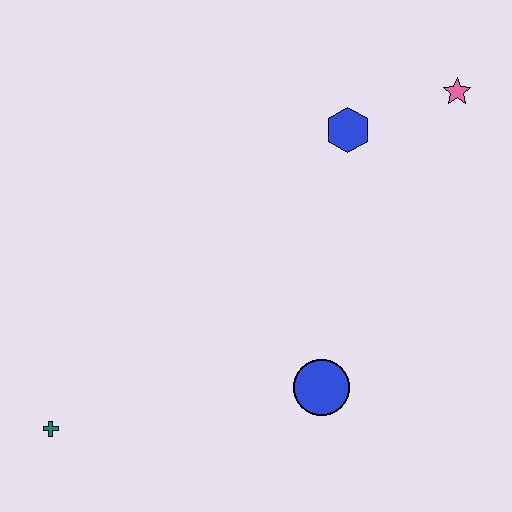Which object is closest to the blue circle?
The blue hexagon is closest to the blue circle.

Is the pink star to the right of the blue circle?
Yes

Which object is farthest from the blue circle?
The pink star is farthest from the blue circle.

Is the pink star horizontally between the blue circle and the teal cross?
No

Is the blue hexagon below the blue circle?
No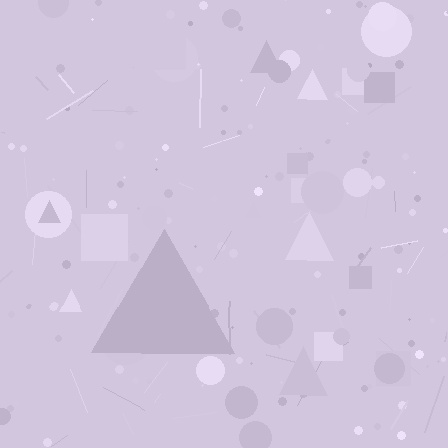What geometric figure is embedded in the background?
A triangle is embedded in the background.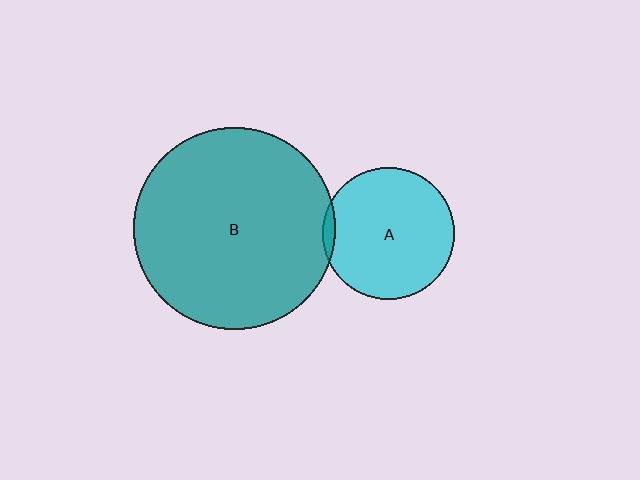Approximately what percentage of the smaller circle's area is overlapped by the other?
Approximately 5%.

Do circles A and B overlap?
Yes.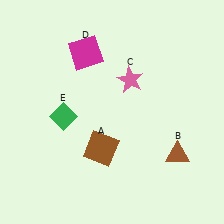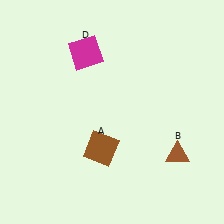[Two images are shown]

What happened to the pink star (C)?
The pink star (C) was removed in Image 2. It was in the top-right area of Image 1.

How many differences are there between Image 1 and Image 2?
There are 2 differences between the two images.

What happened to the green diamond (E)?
The green diamond (E) was removed in Image 2. It was in the bottom-left area of Image 1.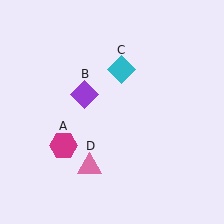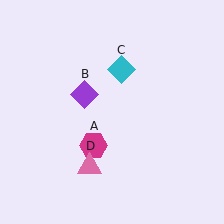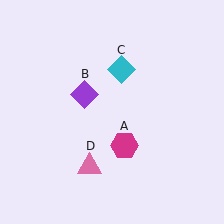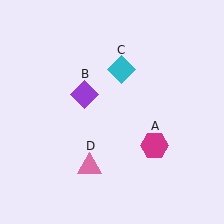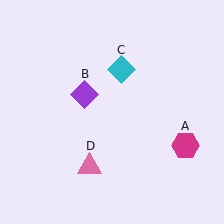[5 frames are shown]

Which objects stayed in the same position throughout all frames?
Purple diamond (object B) and cyan diamond (object C) and pink triangle (object D) remained stationary.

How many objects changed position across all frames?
1 object changed position: magenta hexagon (object A).